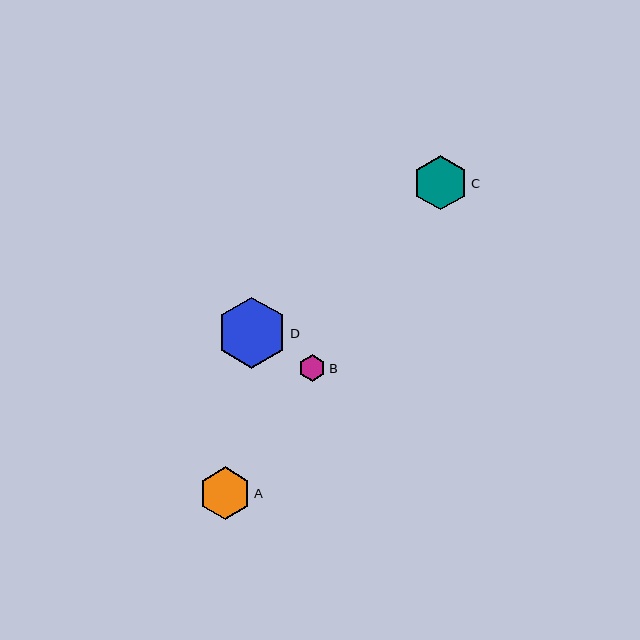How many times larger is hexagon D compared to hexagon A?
Hexagon D is approximately 1.4 times the size of hexagon A.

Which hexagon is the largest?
Hexagon D is the largest with a size of approximately 71 pixels.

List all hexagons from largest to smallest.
From largest to smallest: D, C, A, B.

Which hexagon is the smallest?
Hexagon B is the smallest with a size of approximately 27 pixels.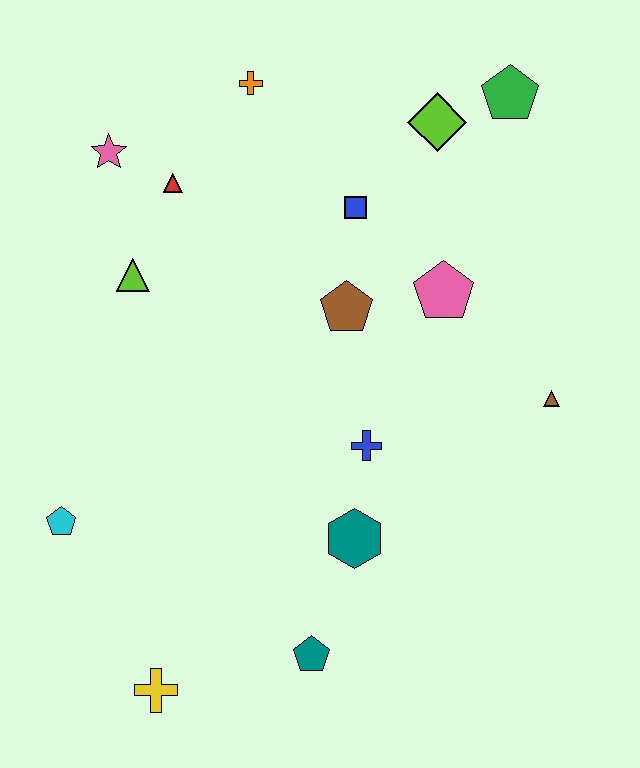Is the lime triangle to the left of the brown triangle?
Yes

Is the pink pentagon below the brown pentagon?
No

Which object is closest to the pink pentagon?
The brown pentagon is closest to the pink pentagon.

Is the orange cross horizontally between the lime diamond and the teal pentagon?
No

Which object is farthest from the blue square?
The yellow cross is farthest from the blue square.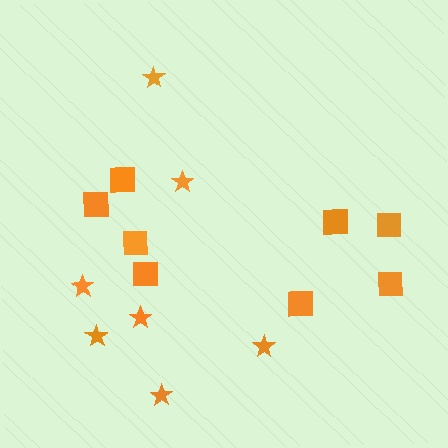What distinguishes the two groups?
There are 2 groups: one group of stars (7) and one group of squares (8).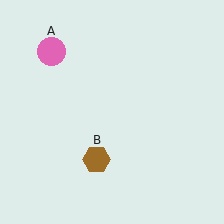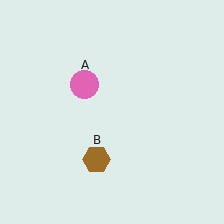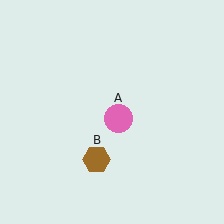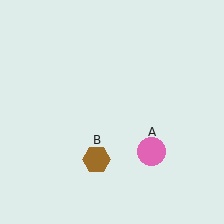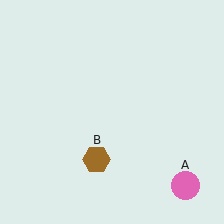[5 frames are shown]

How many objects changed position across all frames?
1 object changed position: pink circle (object A).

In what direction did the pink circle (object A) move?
The pink circle (object A) moved down and to the right.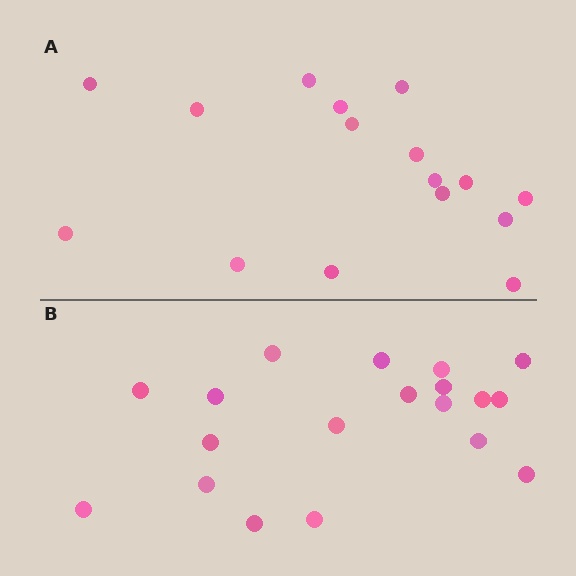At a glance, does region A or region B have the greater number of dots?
Region B (the bottom region) has more dots.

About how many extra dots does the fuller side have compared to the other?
Region B has just a few more — roughly 2 or 3 more dots than region A.